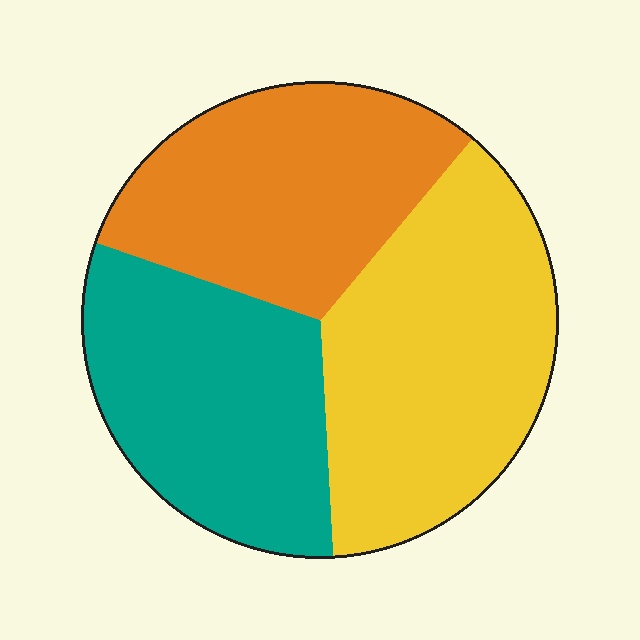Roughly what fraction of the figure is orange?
Orange covers about 30% of the figure.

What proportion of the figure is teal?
Teal covers about 30% of the figure.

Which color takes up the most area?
Yellow, at roughly 40%.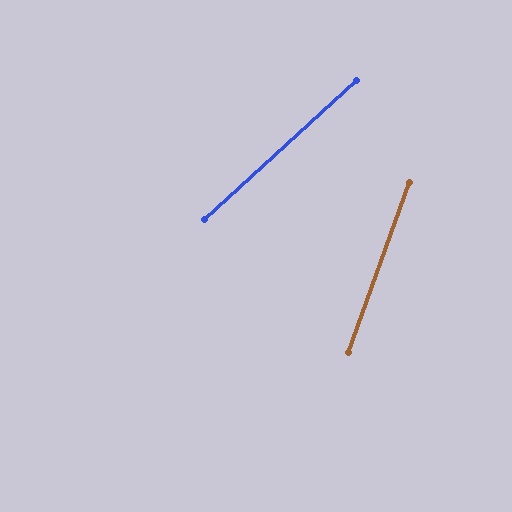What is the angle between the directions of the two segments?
Approximately 28 degrees.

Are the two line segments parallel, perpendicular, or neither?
Neither parallel nor perpendicular — they differ by about 28°.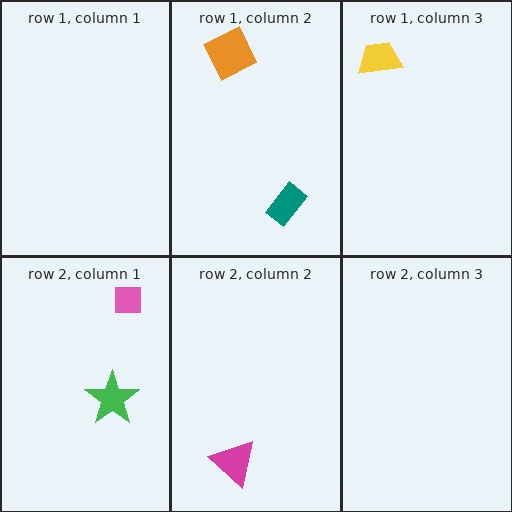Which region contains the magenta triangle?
The row 2, column 2 region.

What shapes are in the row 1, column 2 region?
The teal rectangle, the orange square.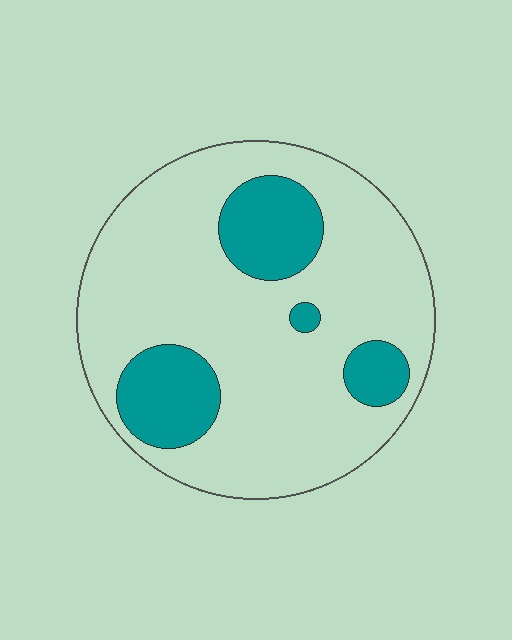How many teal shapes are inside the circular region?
4.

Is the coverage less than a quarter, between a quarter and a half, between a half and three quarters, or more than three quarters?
Less than a quarter.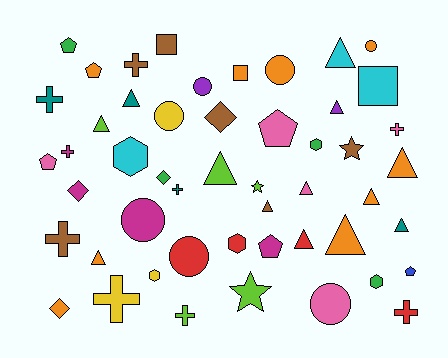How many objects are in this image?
There are 50 objects.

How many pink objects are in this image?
There are 5 pink objects.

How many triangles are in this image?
There are 13 triangles.